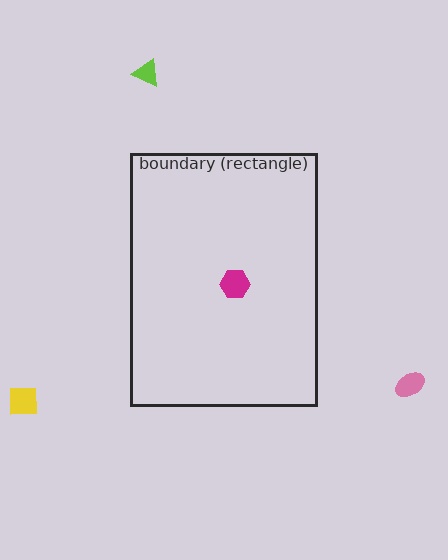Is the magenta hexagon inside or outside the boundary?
Inside.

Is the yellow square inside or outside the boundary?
Outside.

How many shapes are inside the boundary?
1 inside, 3 outside.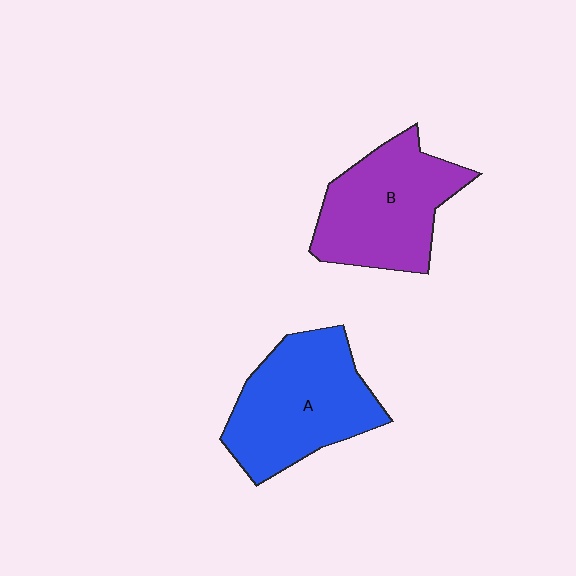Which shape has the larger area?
Shape A (blue).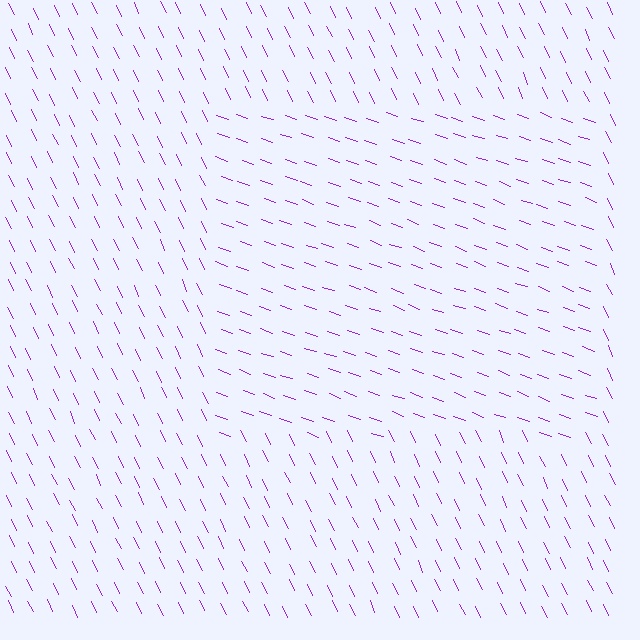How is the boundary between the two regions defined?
The boundary is defined purely by a change in line orientation (approximately 45 degrees difference). All lines are the same color and thickness.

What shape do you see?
I see a rectangle.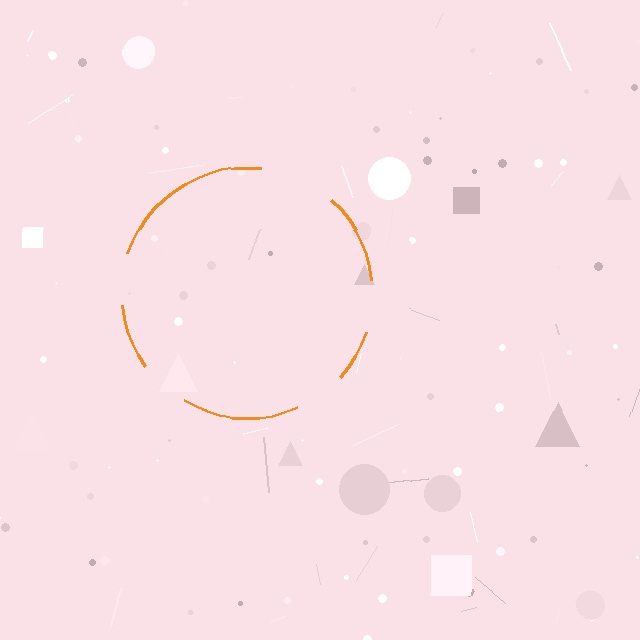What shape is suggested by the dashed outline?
The dashed outline suggests a circle.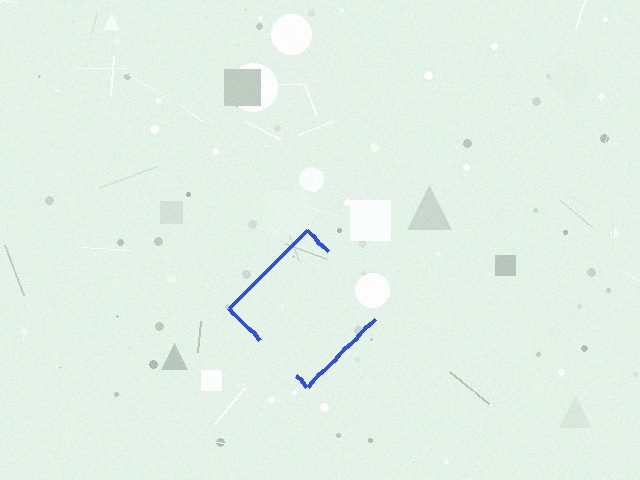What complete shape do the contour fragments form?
The contour fragments form a diamond.